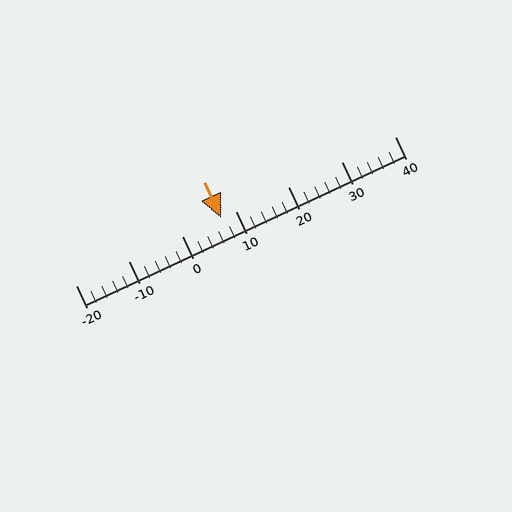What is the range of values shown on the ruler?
The ruler shows values from -20 to 40.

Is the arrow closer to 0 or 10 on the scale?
The arrow is closer to 10.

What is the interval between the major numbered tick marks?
The major tick marks are spaced 10 units apart.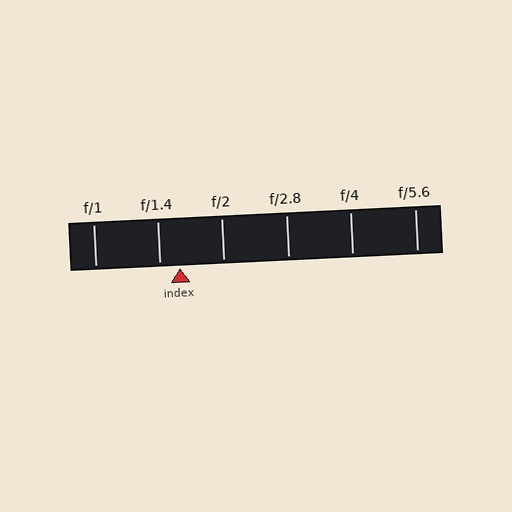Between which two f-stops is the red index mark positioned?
The index mark is between f/1.4 and f/2.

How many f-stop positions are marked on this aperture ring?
There are 6 f-stop positions marked.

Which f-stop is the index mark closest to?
The index mark is closest to f/1.4.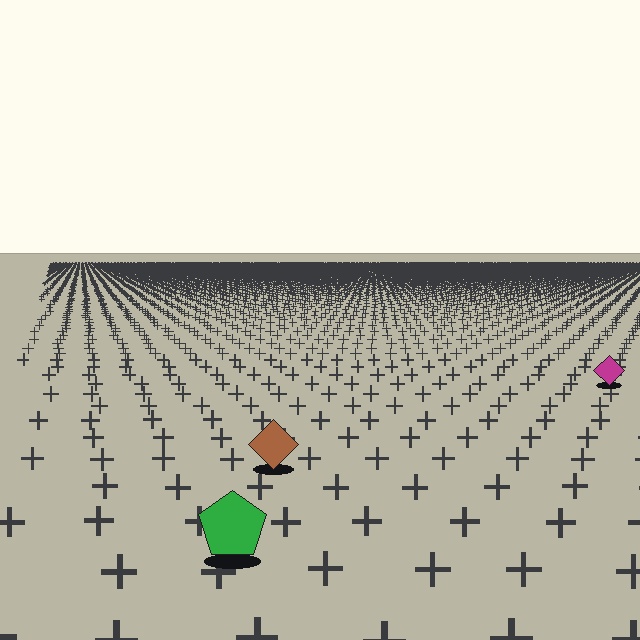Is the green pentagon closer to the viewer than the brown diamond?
Yes. The green pentagon is closer — you can tell from the texture gradient: the ground texture is coarser near it.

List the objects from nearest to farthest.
From nearest to farthest: the green pentagon, the brown diamond, the magenta diamond.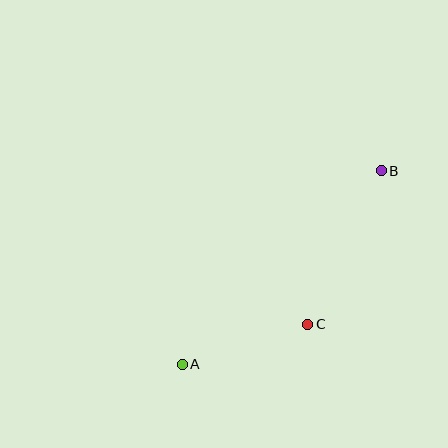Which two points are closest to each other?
Points A and C are closest to each other.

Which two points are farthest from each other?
Points A and B are farthest from each other.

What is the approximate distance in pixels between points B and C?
The distance between B and C is approximately 170 pixels.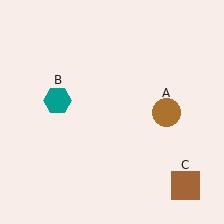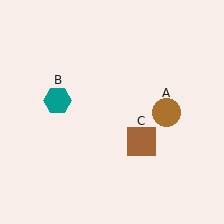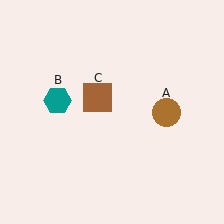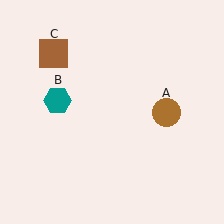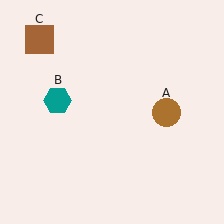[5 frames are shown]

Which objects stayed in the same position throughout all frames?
Brown circle (object A) and teal hexagon (object B) remained stationary.